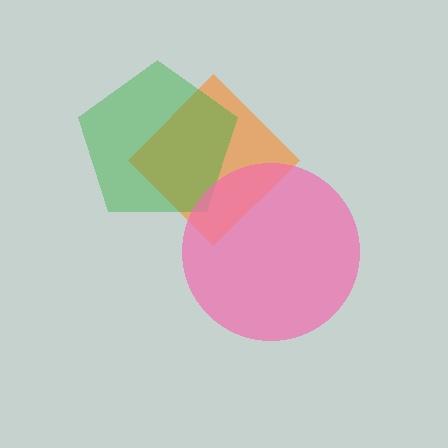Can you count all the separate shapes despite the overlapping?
Yes, there are 3 separate shapes.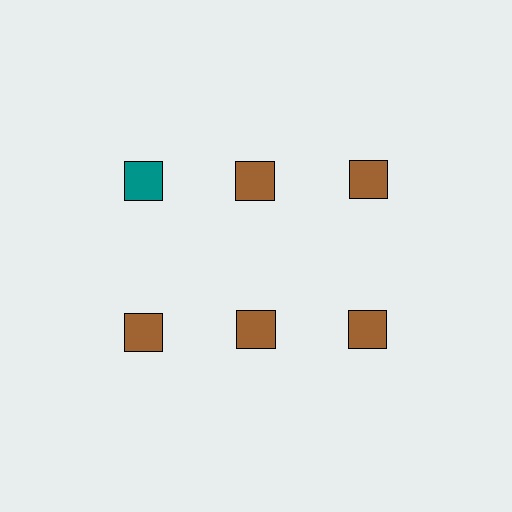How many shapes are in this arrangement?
There are 6 shapes arranged in a grid pattern.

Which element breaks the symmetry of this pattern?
The teal square in the top row, leftmost column breaks the symmetry. All other shapes are brown squares.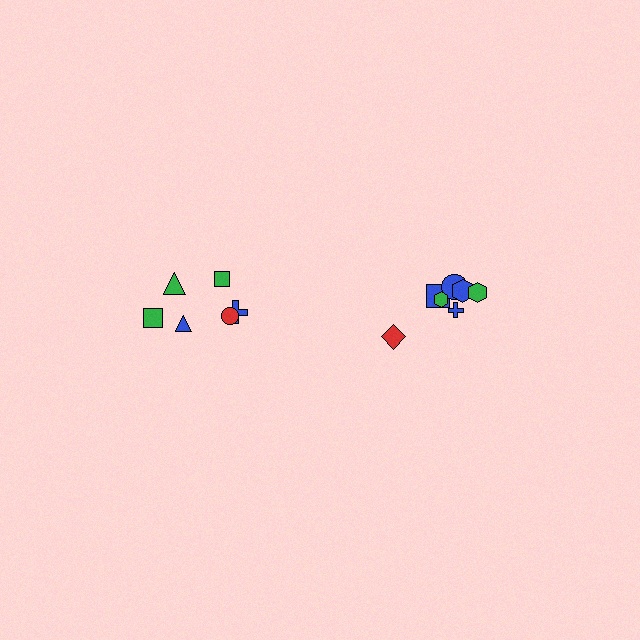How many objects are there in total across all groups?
There are 14 objects.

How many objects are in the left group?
There are 6 objects.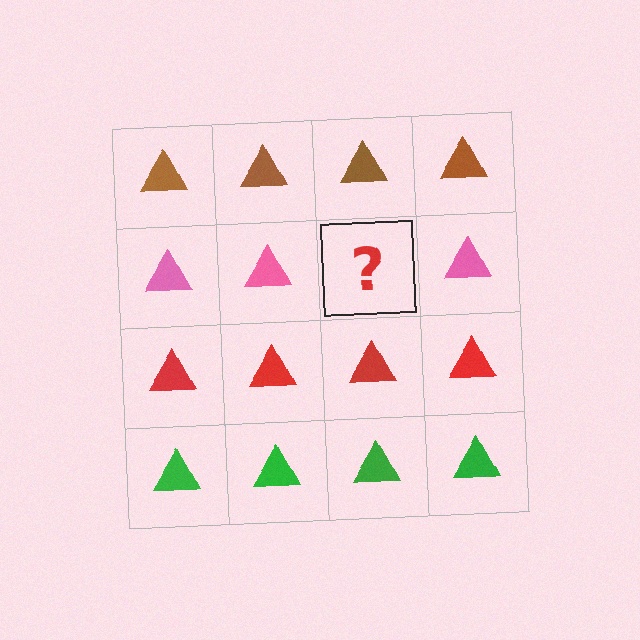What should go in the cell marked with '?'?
The missing cell should contain a pink triangle.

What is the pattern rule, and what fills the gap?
The rule is that each row has a consistent color. The gap should be filled with a pink triangle.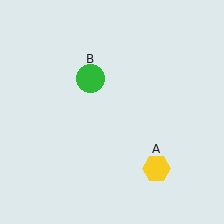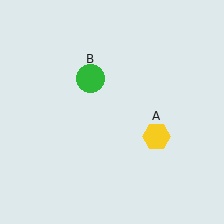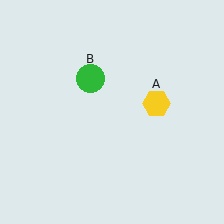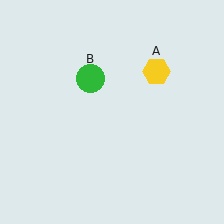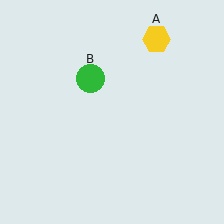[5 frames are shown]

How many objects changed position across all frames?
1 object changed position: yellow hexagon (object A).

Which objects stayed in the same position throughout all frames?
Green circle (object B) remained stationary.